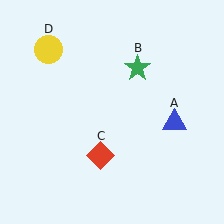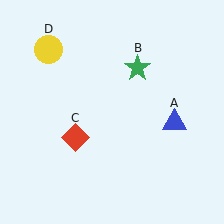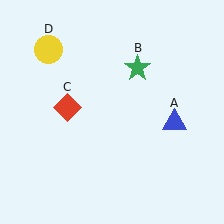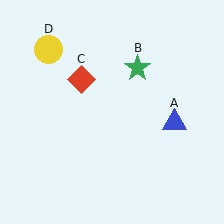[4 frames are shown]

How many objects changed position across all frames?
1 object changed position: red diamond (object C).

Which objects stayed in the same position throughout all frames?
Blue triangle (object A) and green star (object B) and yellow circle (object D) remained stationary.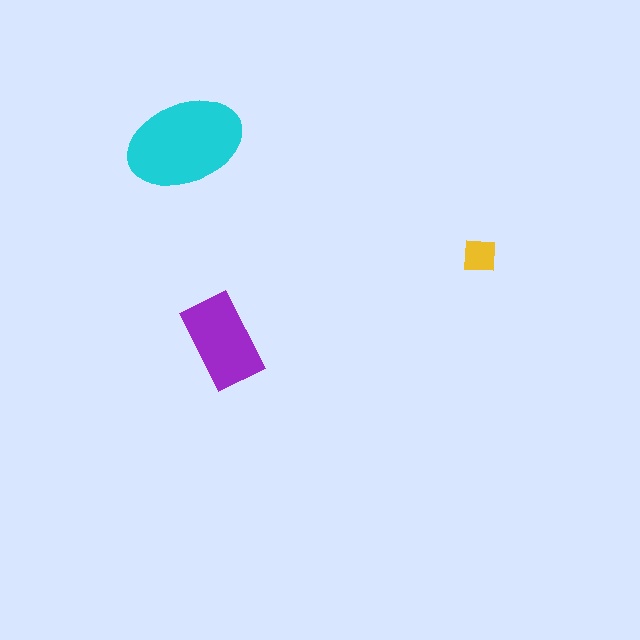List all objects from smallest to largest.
The yellow square, the purple rectangle, the cyan ellipse.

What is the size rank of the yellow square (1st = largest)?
3rd.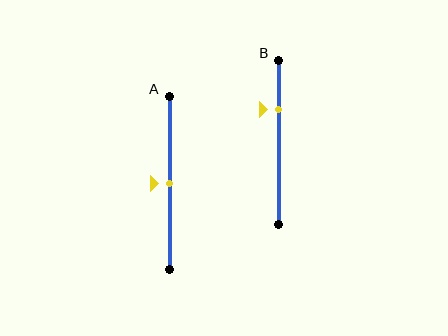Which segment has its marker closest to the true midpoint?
Segment A has its marker closest to the true midpoint.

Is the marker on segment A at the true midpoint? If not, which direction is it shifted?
Yes, the marker on segment A is at the true midpoint.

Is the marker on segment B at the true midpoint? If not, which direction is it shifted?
No, the marker on segment B is shifted upward by about 20% of the segment length.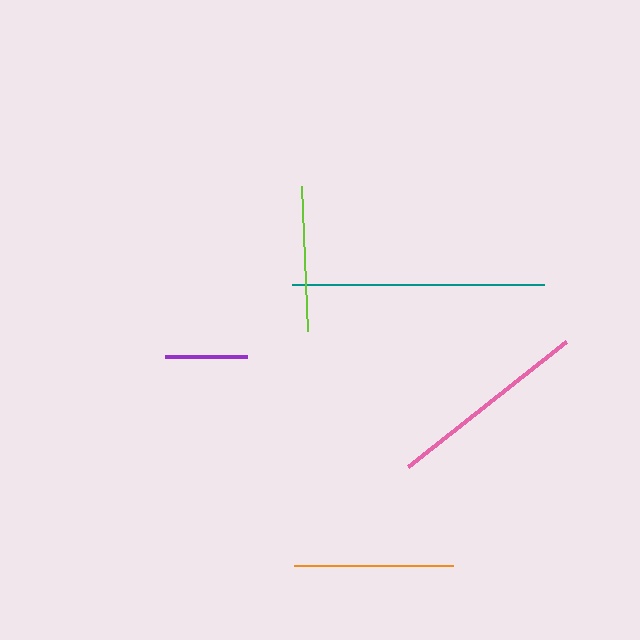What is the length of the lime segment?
The lime segment is approximately 145 pixels long.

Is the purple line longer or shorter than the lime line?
The lime line is longer than the purple line.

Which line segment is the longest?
The teal line is the longest at approximately 252 pixels.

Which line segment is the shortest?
The purple line is the shortest at approximately 83 pixels.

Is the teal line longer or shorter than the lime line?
The teal line is longer than the lime line.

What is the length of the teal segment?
The teal segment is approximately 252 pixels long.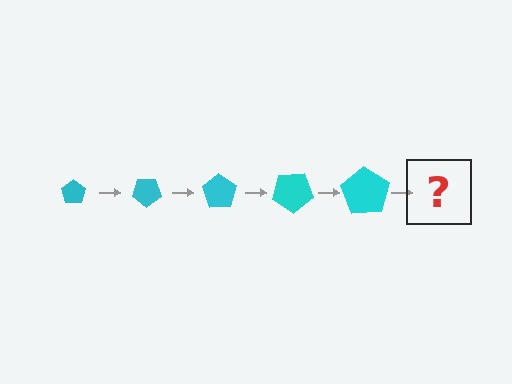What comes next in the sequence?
The next element should be a pentagon, larger than the previous one and rotated 175 degrees from the start.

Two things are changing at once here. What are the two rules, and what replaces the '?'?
The two rules are that the pentagon grows larger each step and it rotates 35 degrees each step. The '?' should be a pentagon, larger than the previous one and rotated 175 degrees from the start.